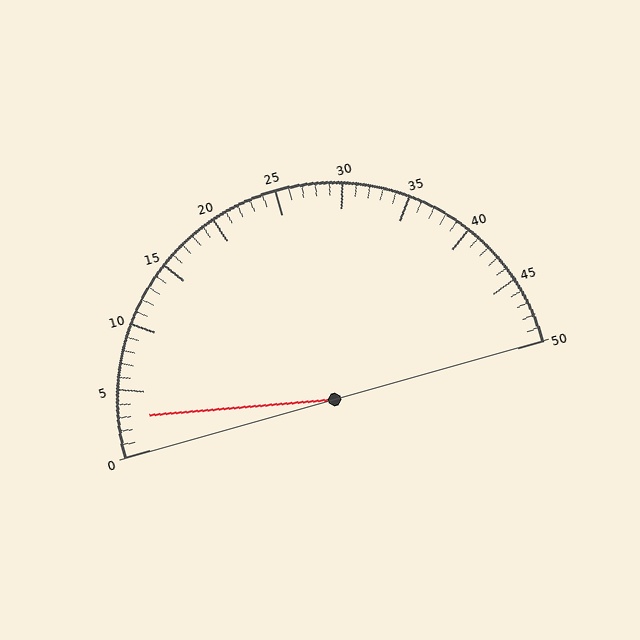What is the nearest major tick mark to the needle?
The nearest major tick mark is 5.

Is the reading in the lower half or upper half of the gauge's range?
The reading is in the lower half of the range (0 to 50).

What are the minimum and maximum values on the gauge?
The gauge ranges from 0 to 50.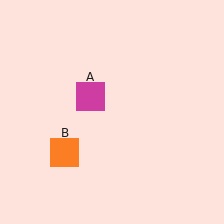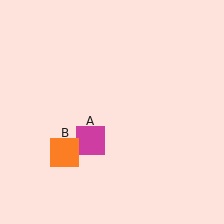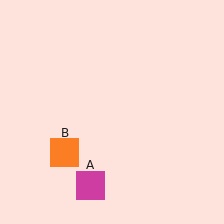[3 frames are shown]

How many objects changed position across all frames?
1 object changed position: magenta square (object A).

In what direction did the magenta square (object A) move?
The magenta square (object A) moved down.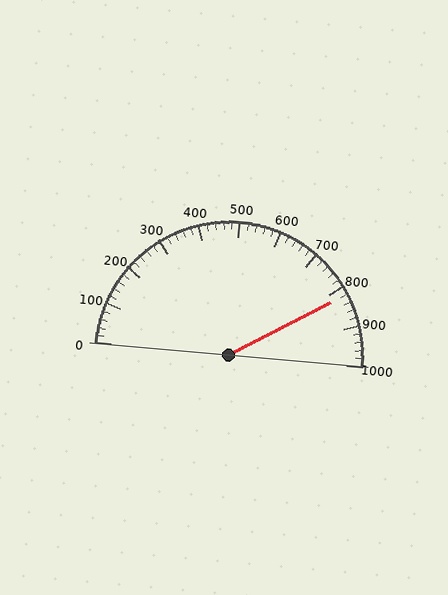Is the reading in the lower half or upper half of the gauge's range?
The reading is in the upper half of the range (0 to 1000).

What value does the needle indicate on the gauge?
The needle indicates approximately 820.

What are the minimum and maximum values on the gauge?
The gauge ranges from 0 to 1000.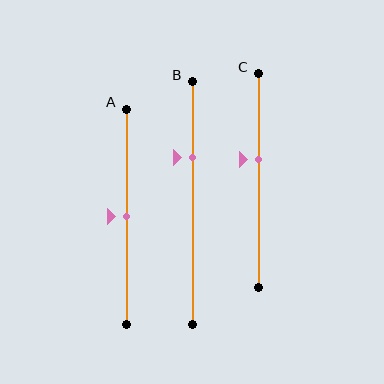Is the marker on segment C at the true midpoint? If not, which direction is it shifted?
No, the marker on segment C is shifted upward by about 10% of the segment length.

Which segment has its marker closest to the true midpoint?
Segment A has its marker closest to the true midpoint.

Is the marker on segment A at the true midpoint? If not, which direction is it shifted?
Yes, the marker on segment A is at the true midpoint.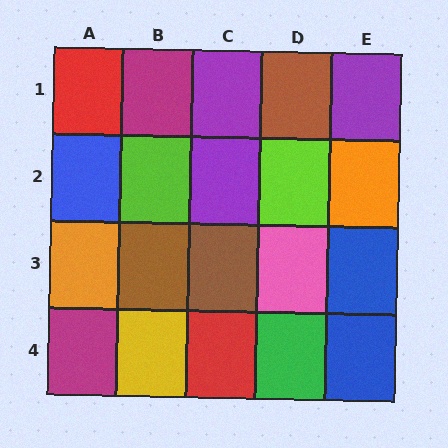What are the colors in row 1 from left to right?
Red, magenta, purple, brown, purple.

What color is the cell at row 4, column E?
Blue.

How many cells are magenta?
2 cells are magenta.